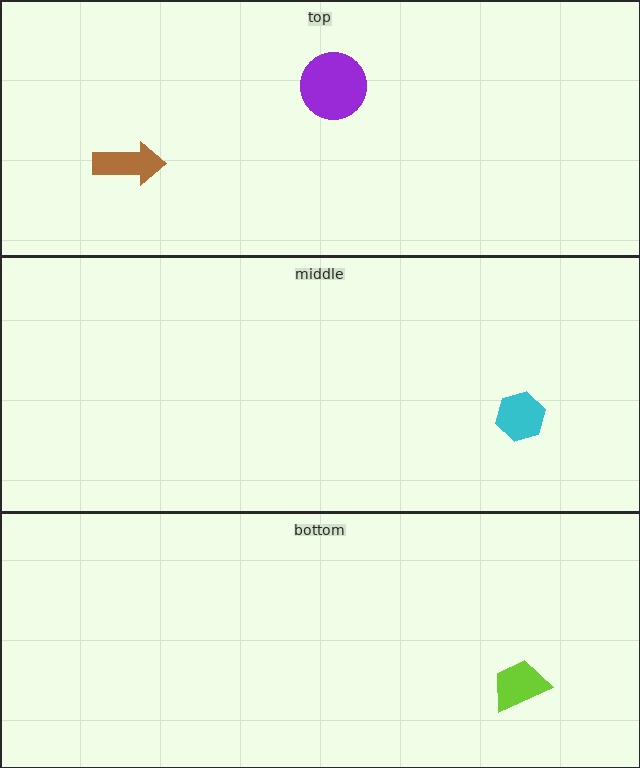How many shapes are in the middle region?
1.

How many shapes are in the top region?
2.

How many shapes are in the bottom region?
1.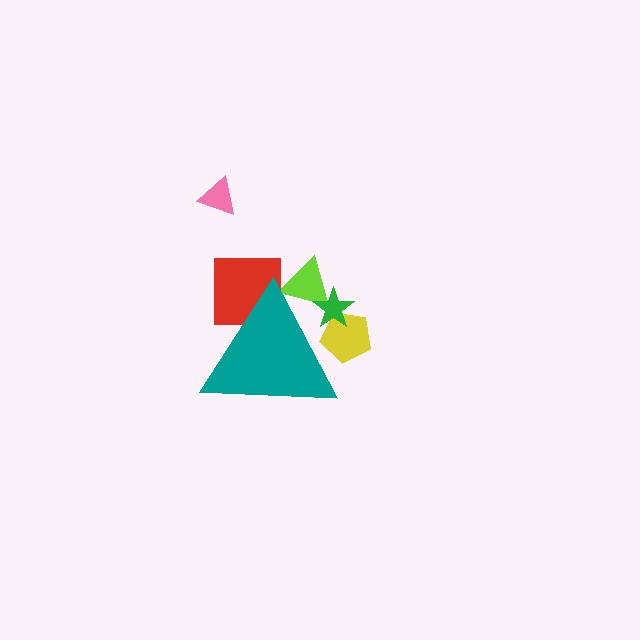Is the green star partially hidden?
Yes, the green star is partially hidden behind the teal triangle.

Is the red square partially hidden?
Yes, the red square is partially hidden behind the teal triangle.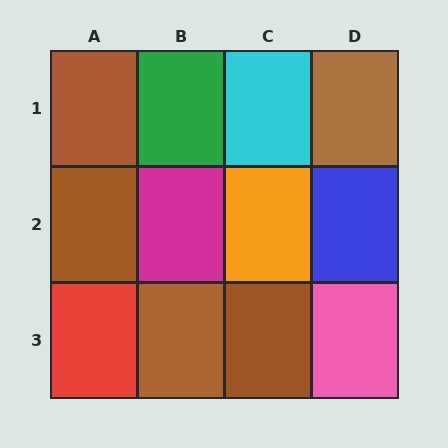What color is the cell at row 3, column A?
Red.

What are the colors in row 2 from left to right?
Brown, magenta, orange, blue.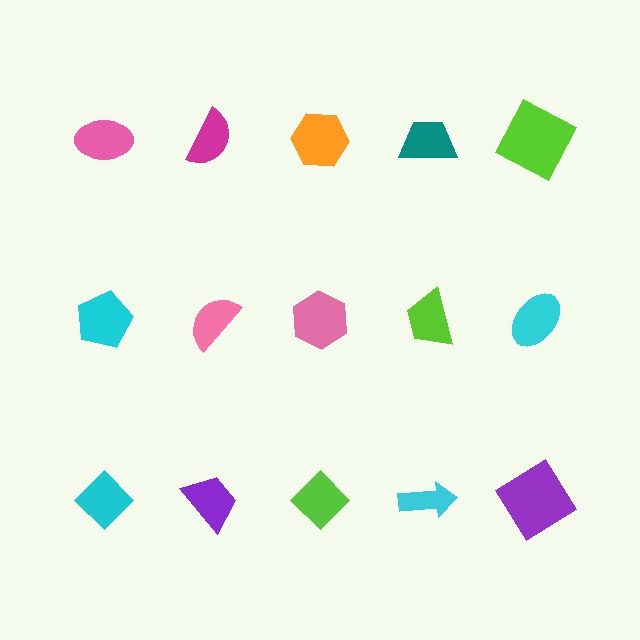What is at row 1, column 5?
A lime square.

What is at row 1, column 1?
A pink ellipse.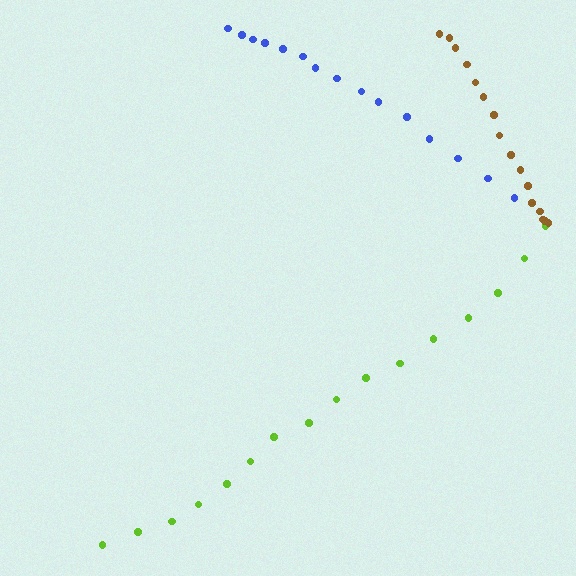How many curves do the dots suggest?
There are 3 distinct paths.